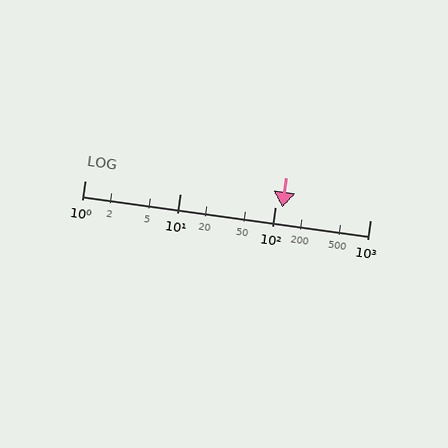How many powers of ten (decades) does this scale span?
The scale spans 3 decades, from 1 to 1000.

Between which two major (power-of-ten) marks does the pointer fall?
The pointer is between 100 and 1000.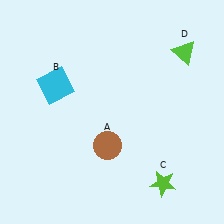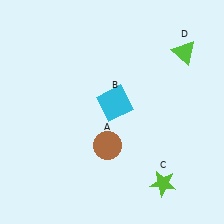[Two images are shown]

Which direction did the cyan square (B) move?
The cyan square (B) moved right.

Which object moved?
The cyan square (B) moved right.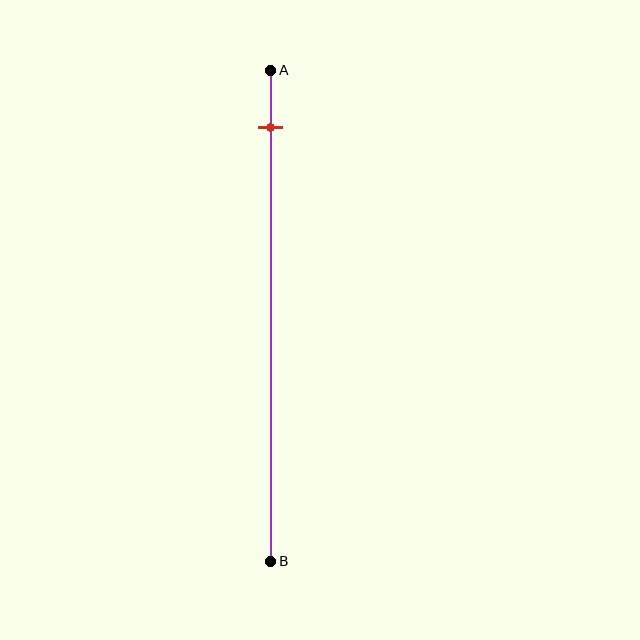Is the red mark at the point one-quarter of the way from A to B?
No, the mark is at about 10% from A, not at the 25% one-quarter point.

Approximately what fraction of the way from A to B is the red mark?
The red mark is approximately 10% of the way from A to B.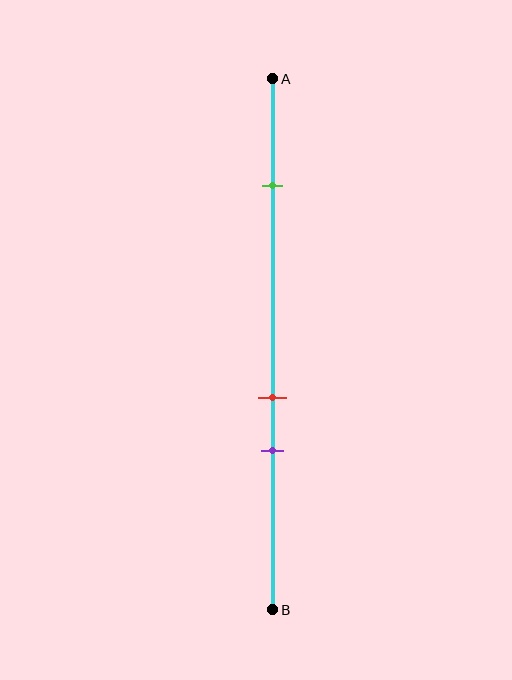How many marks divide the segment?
There are 3 marks dividing the segment.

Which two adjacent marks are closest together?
The red and purple marks are the closest adjacent pair.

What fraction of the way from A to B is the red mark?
The red mark is approximately 60% (0.6) of the way from A to B.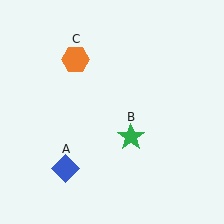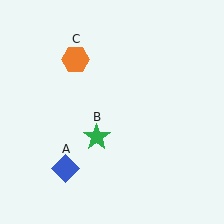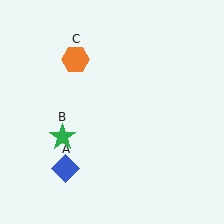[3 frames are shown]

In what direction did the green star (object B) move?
The green star (object B) moved left.